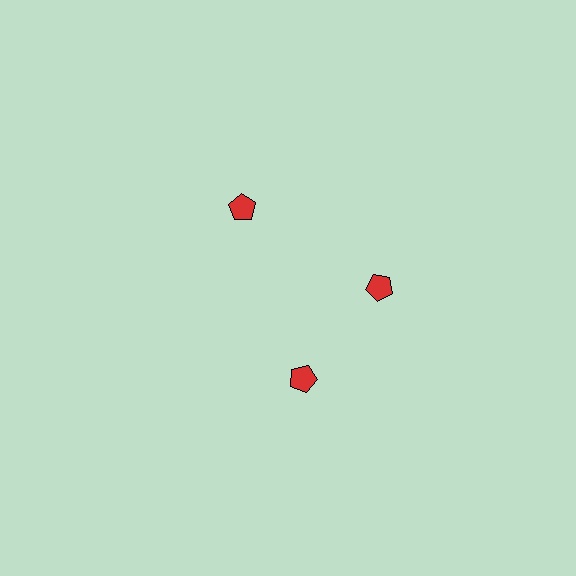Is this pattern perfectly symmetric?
No. The 3 red pentagons are arranged in a ring, but one element near the 7 o'clock position is rotated out of alignment along the ring, breaking the 3-fold rotational symmetry.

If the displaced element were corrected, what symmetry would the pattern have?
It would have 3-fold rotational symmetry — the pattern would map onto itself every 120 degrees.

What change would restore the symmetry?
The symmetry would be restored by rotating it back into even spacing with its neighbors so that all 3 pentagons sit at equal angles and equal distance from the center.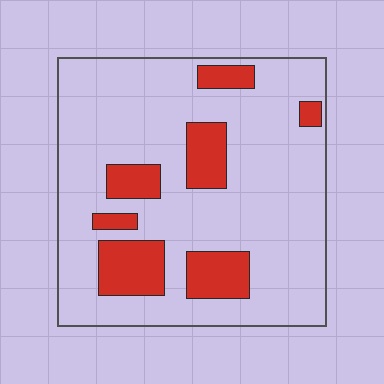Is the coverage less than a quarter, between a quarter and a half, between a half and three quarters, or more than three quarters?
Less than a quarter.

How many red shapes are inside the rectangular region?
7.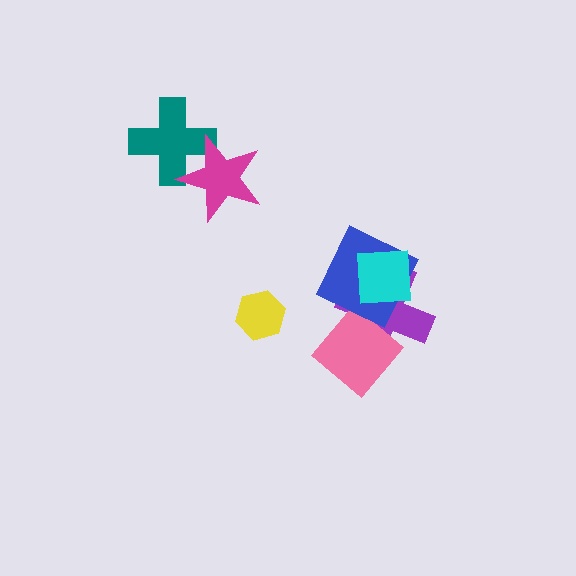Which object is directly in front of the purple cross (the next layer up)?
The pink diamond is directly in front of the purple cross.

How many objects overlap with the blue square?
3 objects overlap with the blue square.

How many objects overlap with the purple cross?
3 objects overlap with the purple cross.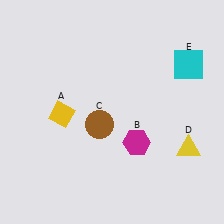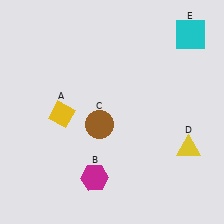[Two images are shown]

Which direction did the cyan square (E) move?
The cyan square (E) moved up.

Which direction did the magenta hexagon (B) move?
The magenta hexagon (B) moved left.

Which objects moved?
The objects that moved are: the magenta hexagon (B), the cyan square (E).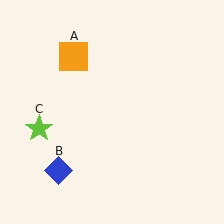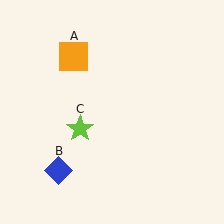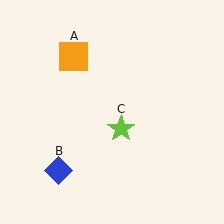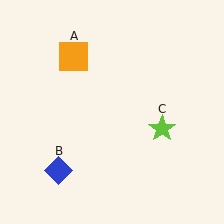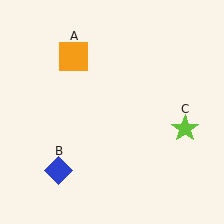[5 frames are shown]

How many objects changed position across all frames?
1 object changed position: lime star (object C).